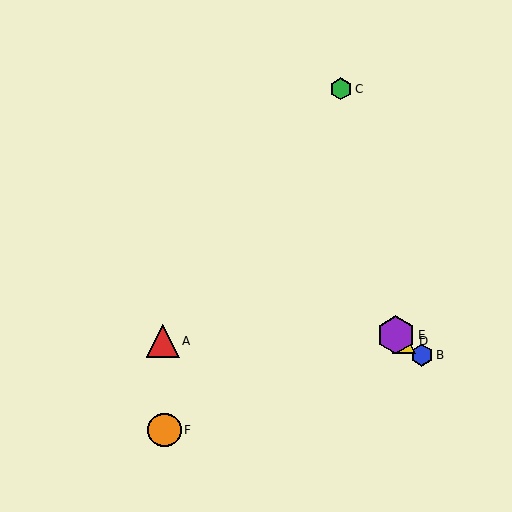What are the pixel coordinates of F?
Object F is at (164, 430).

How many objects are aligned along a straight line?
3 objects (B, D, E) are aligned along a straight line.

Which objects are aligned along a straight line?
Objects B, D, E are aligned along a straight line.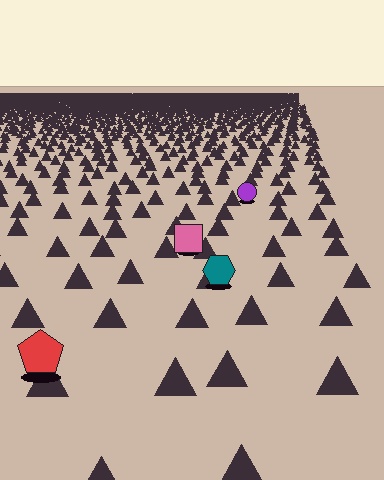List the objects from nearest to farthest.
From nearest to farthest: the red pentagon, the teal hexagon, the pink square, the purple circle.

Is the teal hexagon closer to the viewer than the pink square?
Yes. The teal hexagon is closer — you can tell from the texture gradient: the ground texture is coarser near it.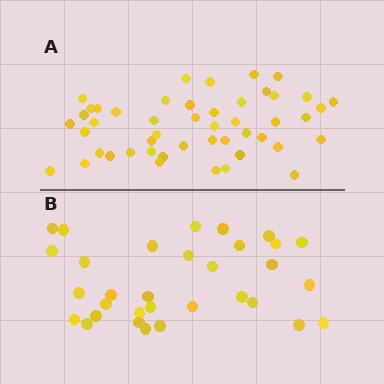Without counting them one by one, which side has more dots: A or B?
Region A (the top region) has more dots.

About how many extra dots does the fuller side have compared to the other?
Region A has approximately 15 more dots than region B.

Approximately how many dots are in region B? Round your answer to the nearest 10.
About 30 dots. (The exact count is 32, which rounds to 30.)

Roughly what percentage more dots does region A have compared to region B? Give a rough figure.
About 50% more.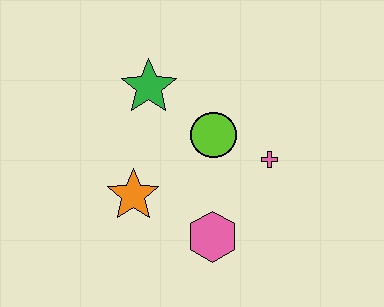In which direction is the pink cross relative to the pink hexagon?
The pink cross is above the pink hexagon.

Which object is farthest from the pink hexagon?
The green star is farthest from the pink hexagon.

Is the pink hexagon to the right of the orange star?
Yes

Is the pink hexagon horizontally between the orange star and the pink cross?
Yes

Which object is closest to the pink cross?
The lime circle is closest to the pink cross.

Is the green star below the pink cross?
No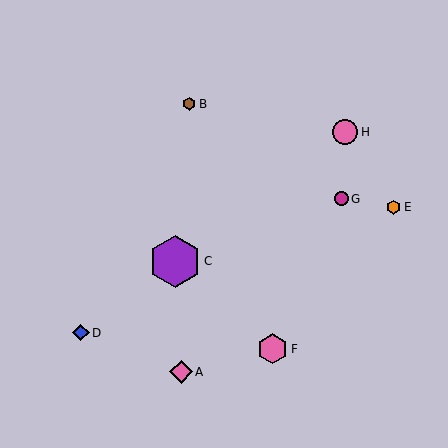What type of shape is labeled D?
Shape D is a blue diamond.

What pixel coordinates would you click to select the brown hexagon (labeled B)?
Click at (189, 104) to select the brown hexagon B.